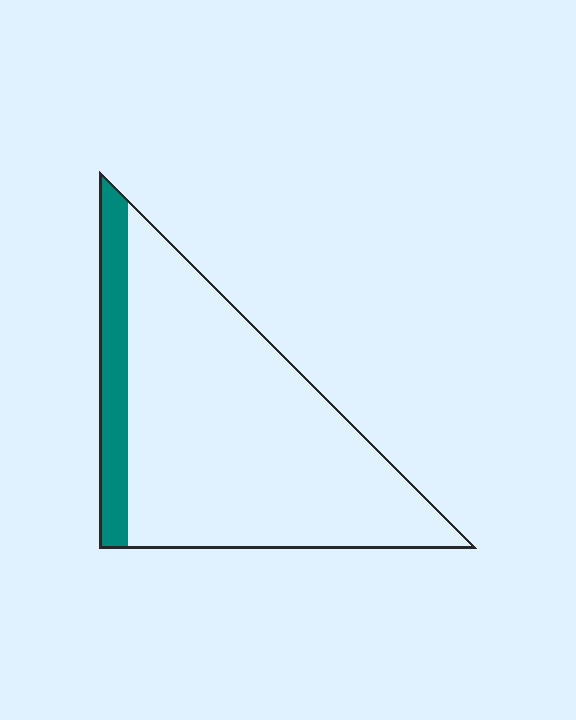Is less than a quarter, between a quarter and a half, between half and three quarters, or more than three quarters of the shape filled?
Less than a quarter.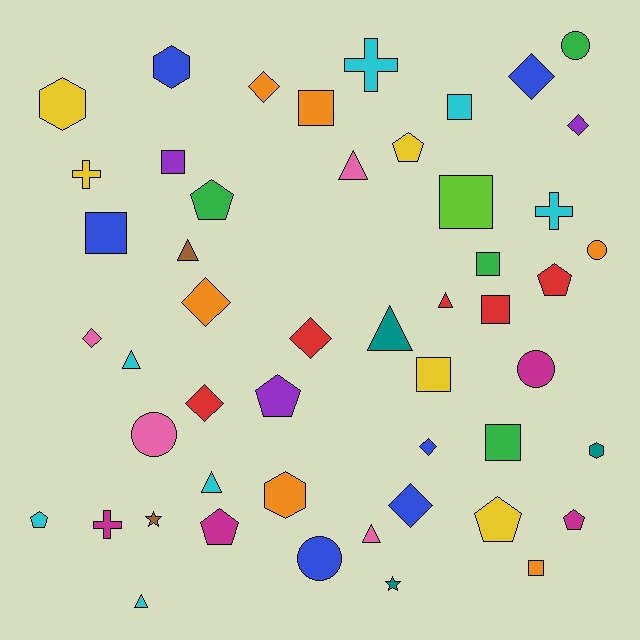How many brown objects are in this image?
There are 2 brown objects.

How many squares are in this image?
There are 10 squares.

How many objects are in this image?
There are 50 objects.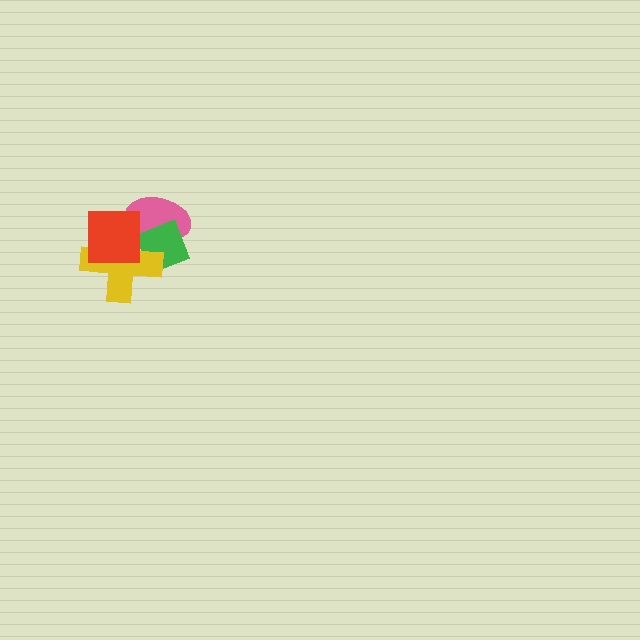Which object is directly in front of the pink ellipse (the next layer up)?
The green diamond is directly in front of the pink ellipse.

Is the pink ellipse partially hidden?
Yes, it is partially covered by another shape.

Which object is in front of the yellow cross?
The red square is in front of the yellow cross.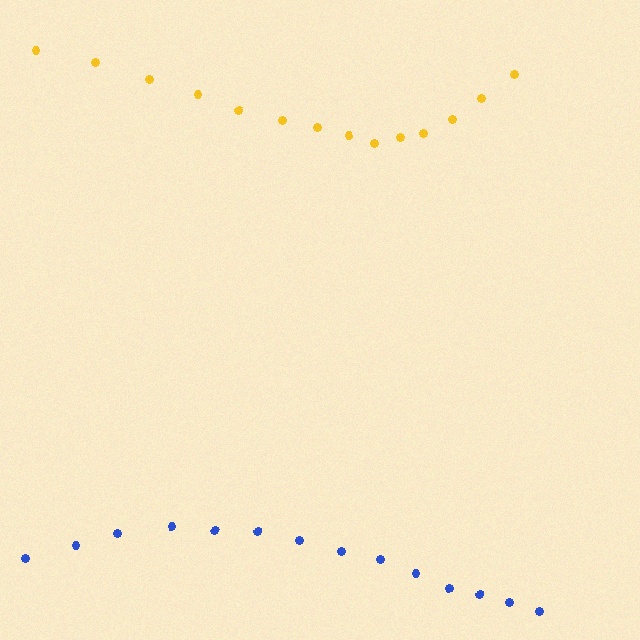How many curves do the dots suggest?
There are 2 distinct paths.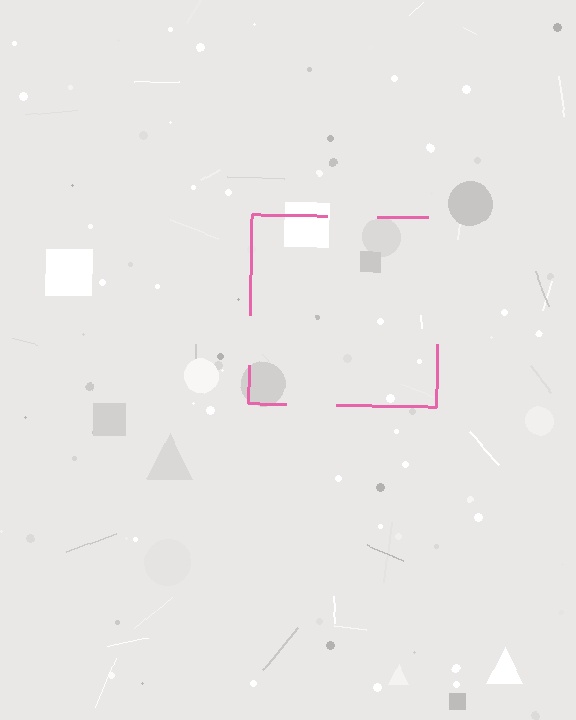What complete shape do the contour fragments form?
The contour fragments form a square.